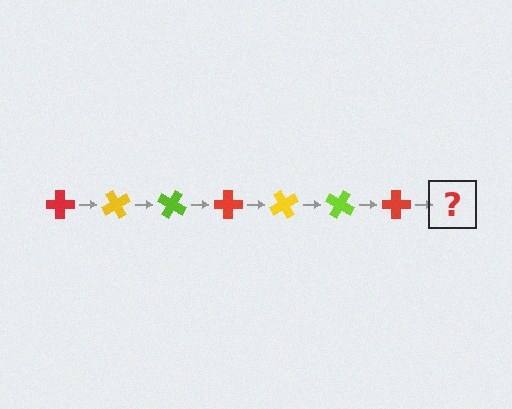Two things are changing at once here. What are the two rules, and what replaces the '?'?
The two rules are that it rotates 60 degrees each step and the color cycles through red, yellow, and lime. The '?' should be a yellow cross, rotated 420 degrees from the start.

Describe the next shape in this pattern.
It should be a yellow cross, rotated 420 degrees from the start.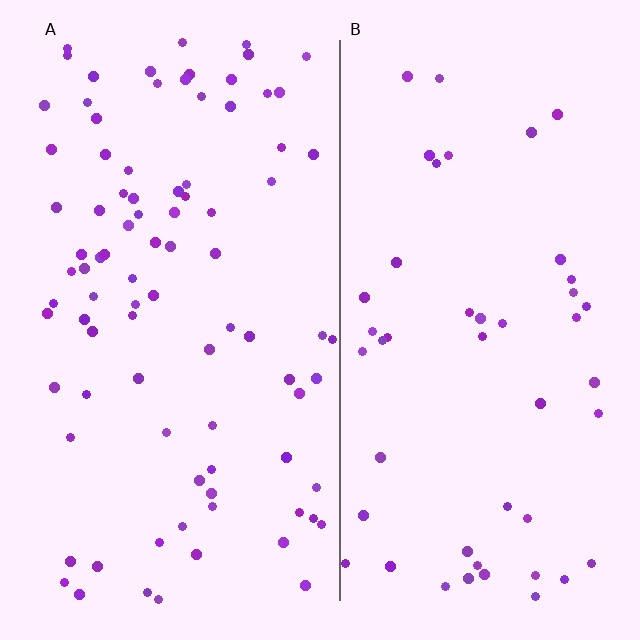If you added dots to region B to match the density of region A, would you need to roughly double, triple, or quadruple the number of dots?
Approximately double.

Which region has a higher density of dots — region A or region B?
A (the left).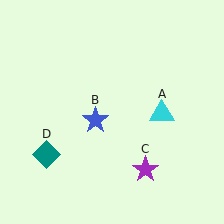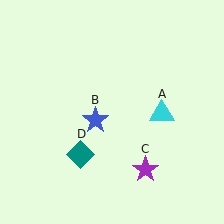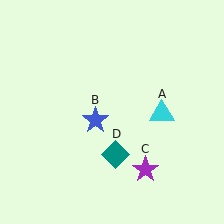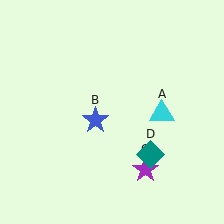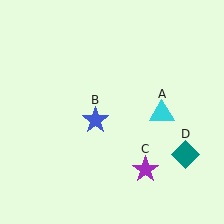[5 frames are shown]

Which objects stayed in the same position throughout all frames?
Cyan triangle (object A) and blue star (object B) and purple star (object C) remained stationary.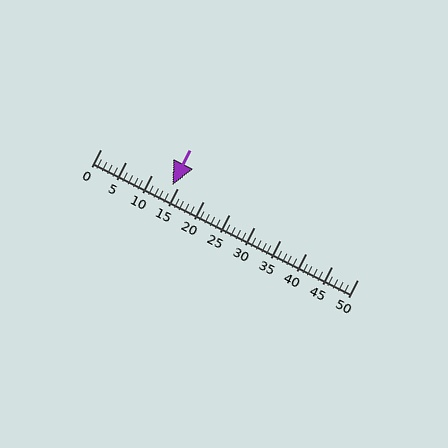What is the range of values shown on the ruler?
The ruler shows values from 0 to 50.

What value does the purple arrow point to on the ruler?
The purple arrow points to approximately 14.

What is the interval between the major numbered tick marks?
The major tick marks are spaced 5 units apart.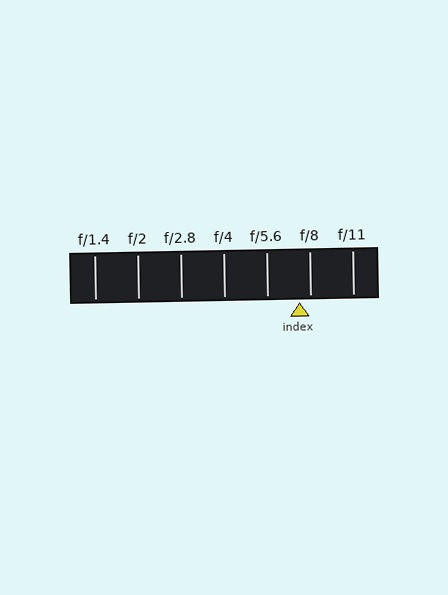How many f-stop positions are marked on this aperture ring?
There are 7 f-stop positions marked.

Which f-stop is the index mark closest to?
The index mark is closest to f/8.